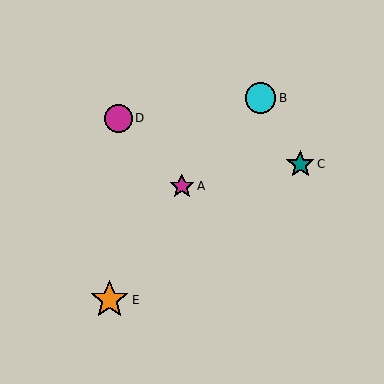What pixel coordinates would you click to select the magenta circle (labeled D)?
Click at (119, 118) to select the magenta circle D.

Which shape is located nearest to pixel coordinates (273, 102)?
The cyan circle (labeled B) at (260, 98) is nearest to that location.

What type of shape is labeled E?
Shape E is an orange star.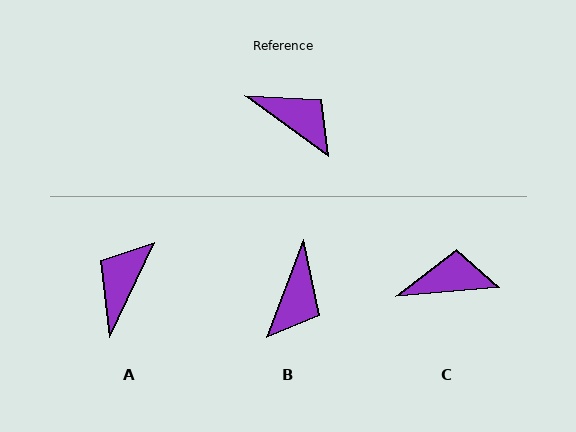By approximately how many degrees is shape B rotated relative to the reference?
Approximately 75 degrees clockwise.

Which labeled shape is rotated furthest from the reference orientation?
A, about 101 degrees away.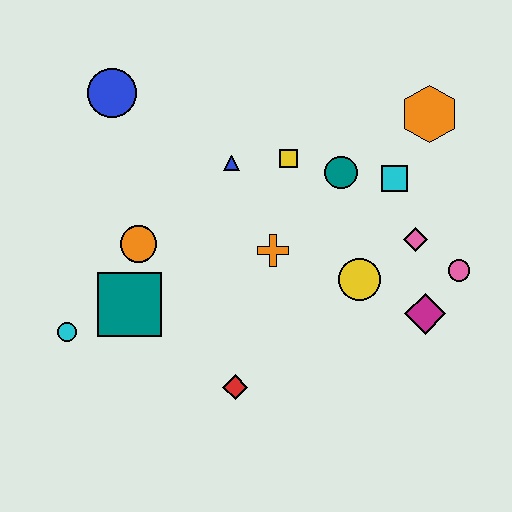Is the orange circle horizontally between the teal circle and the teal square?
Yes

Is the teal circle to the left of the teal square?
No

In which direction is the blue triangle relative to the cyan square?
The blue triangle is to the left of the cyan square.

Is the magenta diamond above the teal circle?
No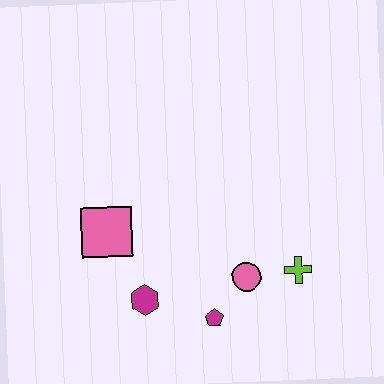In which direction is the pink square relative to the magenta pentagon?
The pink square is to the left of the magenta pentagon.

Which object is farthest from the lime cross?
The pink square is farthest from the lime cross.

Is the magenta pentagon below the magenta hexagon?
Yes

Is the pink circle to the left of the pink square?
No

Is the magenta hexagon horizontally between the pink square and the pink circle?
Yes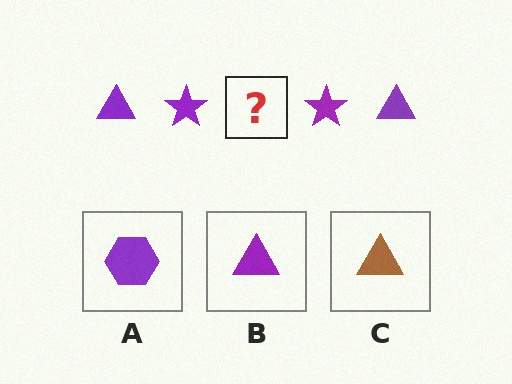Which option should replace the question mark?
Option B.